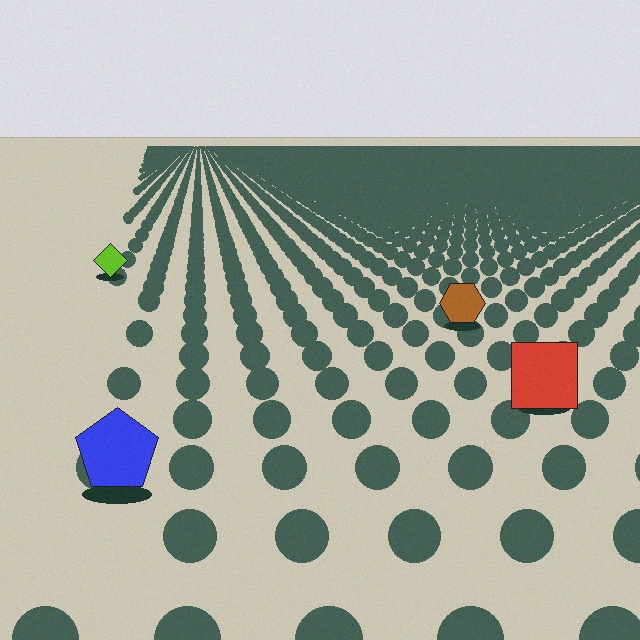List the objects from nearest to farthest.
From nearest to farthest: the blue pentagon, the red square, the brown hexagon, the lime diamond.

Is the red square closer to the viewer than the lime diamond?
Yes. The red square is closer — you can tell from the texture gradient: the ground texture is coarser near it.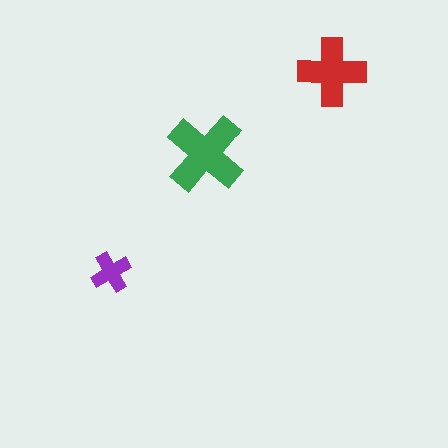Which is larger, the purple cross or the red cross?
The red one.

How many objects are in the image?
There are 3 objects in the image.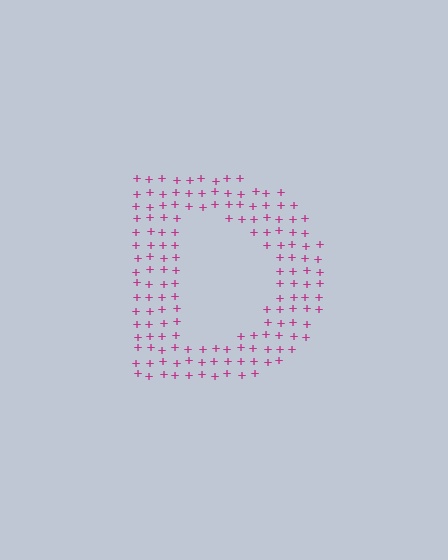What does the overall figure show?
The overall figure shows the letter D.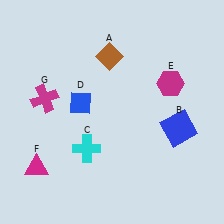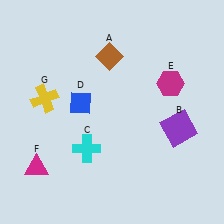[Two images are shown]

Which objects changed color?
B changed from blue to purple. G changed from magenta to yellow.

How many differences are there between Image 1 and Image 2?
There are 2 differences between the two images.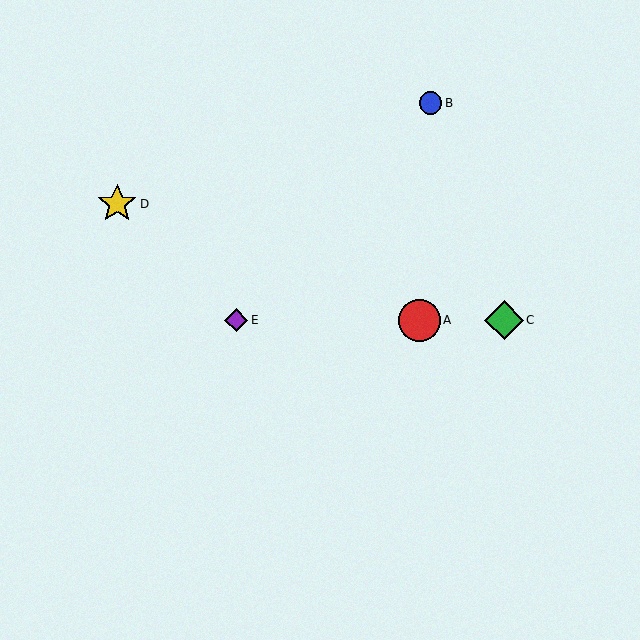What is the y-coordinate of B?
Object B is at y≈103.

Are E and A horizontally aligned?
Yes, both are at y≈320.